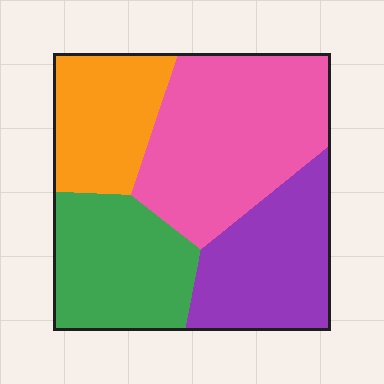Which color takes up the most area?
Pink, at roughly 35%.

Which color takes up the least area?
Orange, at roughly 20%.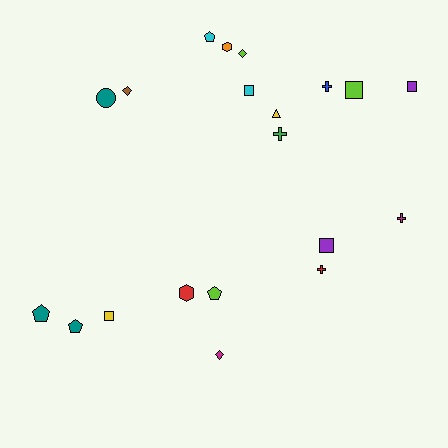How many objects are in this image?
There are 20 objects.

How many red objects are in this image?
There are 2 red objects.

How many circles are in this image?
There is 1 circle.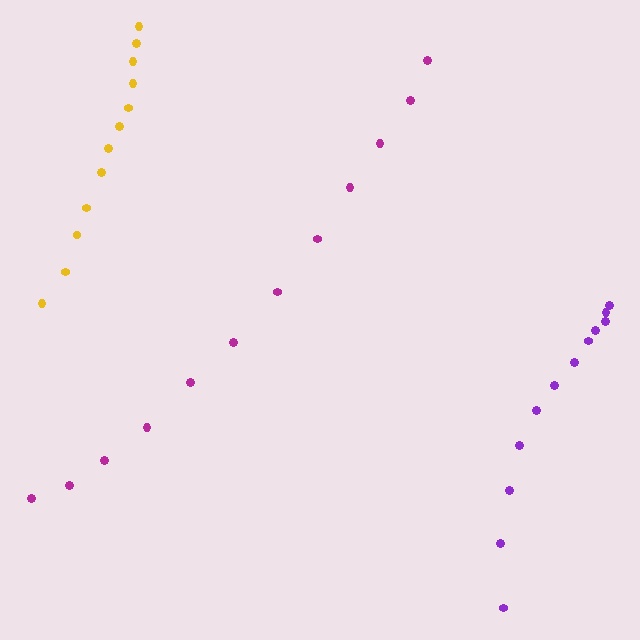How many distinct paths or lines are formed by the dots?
There are 3 distinct paths.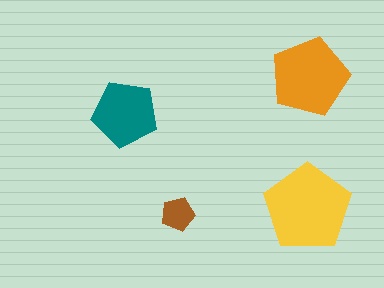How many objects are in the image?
There are 4 objects in the image.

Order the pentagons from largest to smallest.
the yellow one, the orange one, the teal one, the brown one.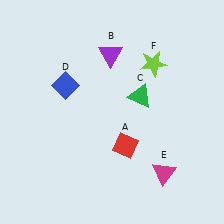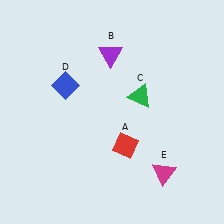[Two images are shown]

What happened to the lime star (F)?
The lime star (F) was removed in Image 2. It was in the top-right area of Image 1.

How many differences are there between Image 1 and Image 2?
There is 1 difference between the two images.